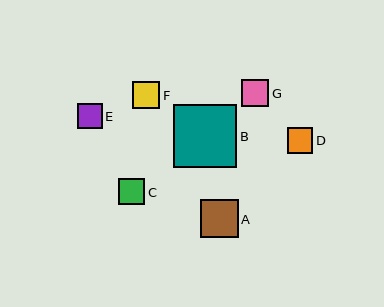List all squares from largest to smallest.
From largest to smallest: B, A, G, F, C, D, E.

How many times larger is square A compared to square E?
Square A is approximately 1.6 times the size of square E.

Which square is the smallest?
Square E is the smallest with a size of approximately 24 pixels.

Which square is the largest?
Square B is the largest with a size of approximately 63 pixels.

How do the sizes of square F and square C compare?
Square F and square C are approximately the same size.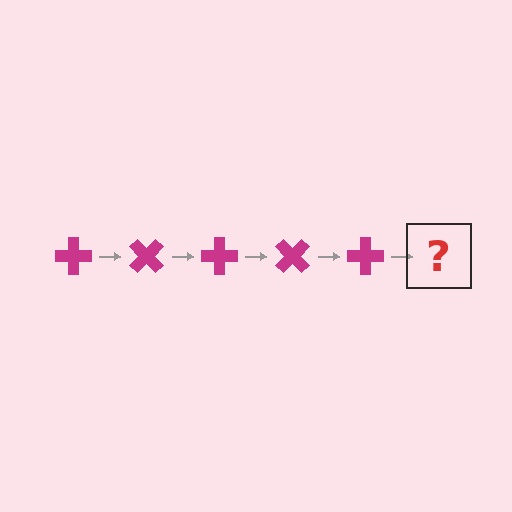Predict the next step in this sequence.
The next step is a magenta cross rotated 225 degrees.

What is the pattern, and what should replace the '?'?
The pattern is that the cross rotates 45 degrees each step. The '?' should be a magenta cross rotated 225 degrees.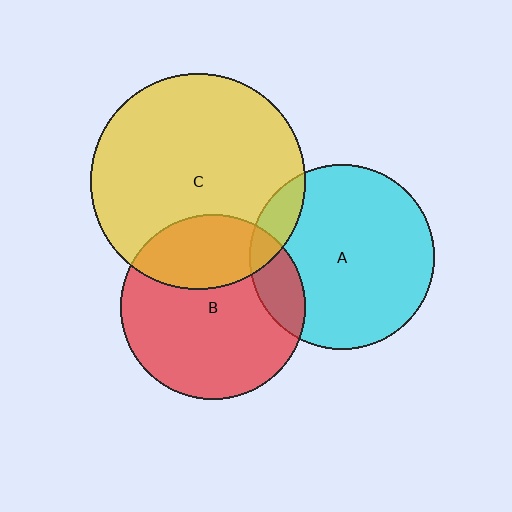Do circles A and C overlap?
Yes.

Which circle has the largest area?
Circle C (yellow).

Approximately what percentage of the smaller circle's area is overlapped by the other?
Approximately 10%.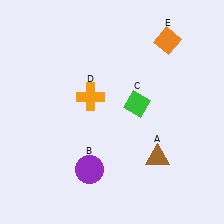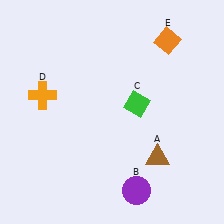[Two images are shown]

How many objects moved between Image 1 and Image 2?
2 objects moved between the two images.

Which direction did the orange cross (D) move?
The orange cross (D) moved left.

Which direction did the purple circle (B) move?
The purple circle (B) moved right.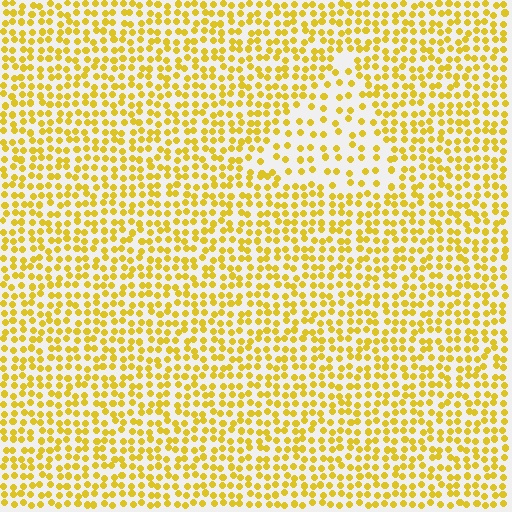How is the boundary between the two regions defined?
The boundary is defined by a change in element density (approximately 2.0x ratio). All elements are the same color, size, and shape.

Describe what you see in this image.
The image contains small yellow elements arranged at two different densities. A triangle-shaped region is visible where the elements are less densely packed than the surrounding area.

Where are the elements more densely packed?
The elements are more densely packed outside the triangle boundary.